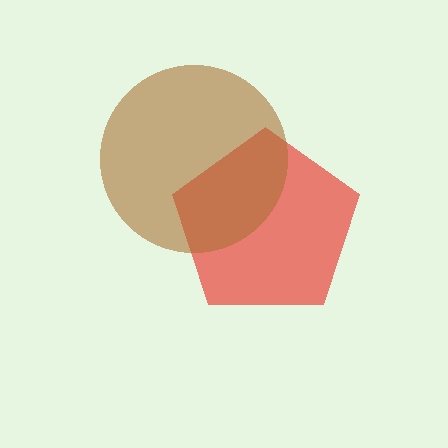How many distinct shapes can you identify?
There are 2 distinct shapes: a red pentagon, a brown circle.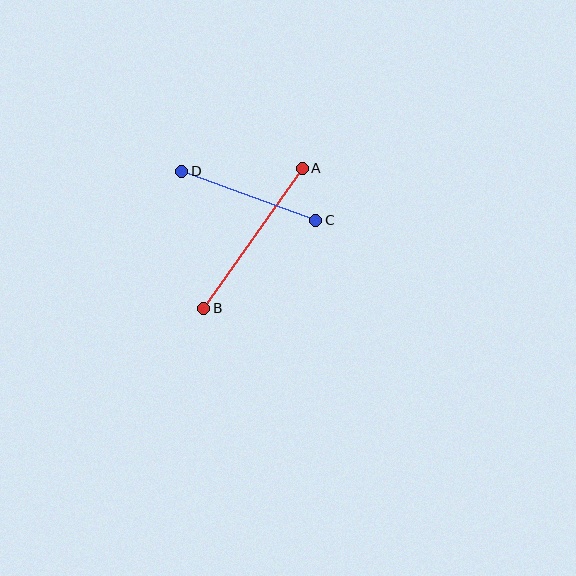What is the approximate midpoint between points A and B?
The midpoint is at approximately (253, 238) pixels.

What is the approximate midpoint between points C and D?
The midpoint is at approximately (249, 196) pixels.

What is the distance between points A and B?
The distance is approximately 171 pixels.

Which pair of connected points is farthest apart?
Points A and B are farthest apart.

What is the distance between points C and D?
The distance is approximately 143 pixels.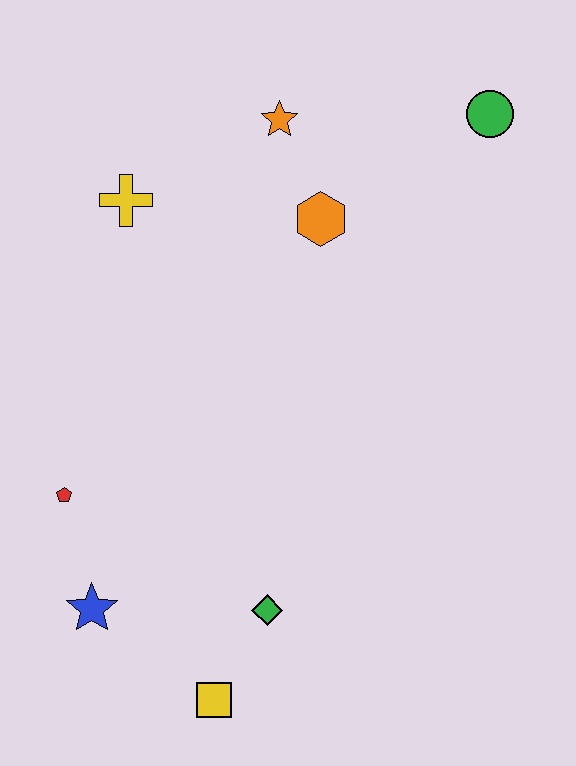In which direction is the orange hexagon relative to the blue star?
The orange hexagon is above the blue star.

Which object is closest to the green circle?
The orange hexagon is closest to the green circle.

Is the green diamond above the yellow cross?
No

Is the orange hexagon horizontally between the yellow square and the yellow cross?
No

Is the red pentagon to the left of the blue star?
Yes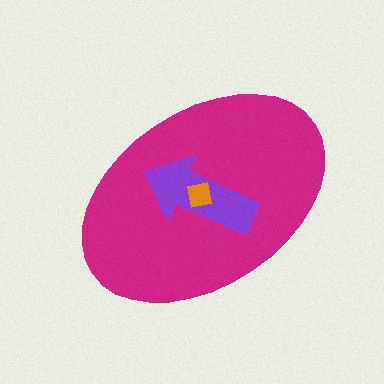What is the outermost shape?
The magenta ellipse.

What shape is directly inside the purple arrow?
The orange square.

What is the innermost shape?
The orange square.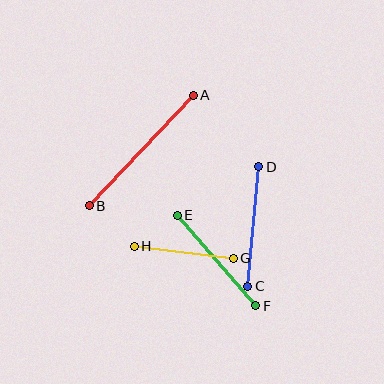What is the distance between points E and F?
The distance is approximately 120 pixels.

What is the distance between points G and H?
The distance is approximately 100 pixels.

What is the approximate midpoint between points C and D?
The midpoint is at approximately (253, 226) pixels.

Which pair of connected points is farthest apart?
Points A and B are farthest apart.